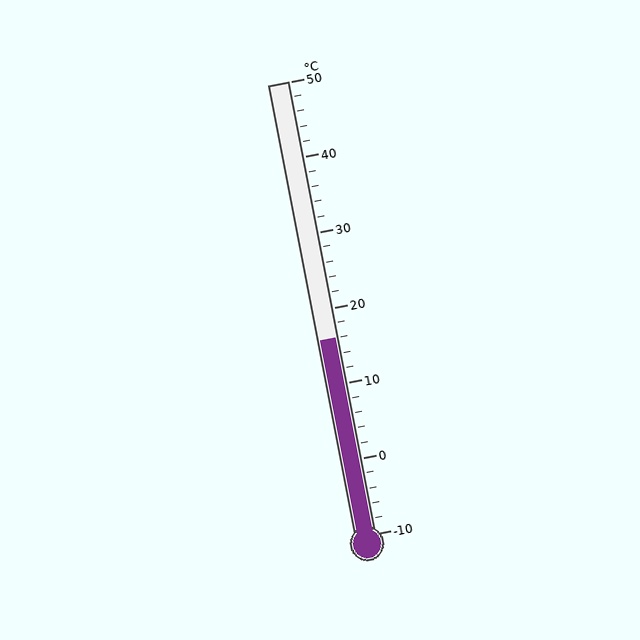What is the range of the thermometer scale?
The thermometer scale ranges from -10°C to 50°C.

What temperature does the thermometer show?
The thermometer shows approximately 16°C.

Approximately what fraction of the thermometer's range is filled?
The thermometer is filled to approximately 45% of its range.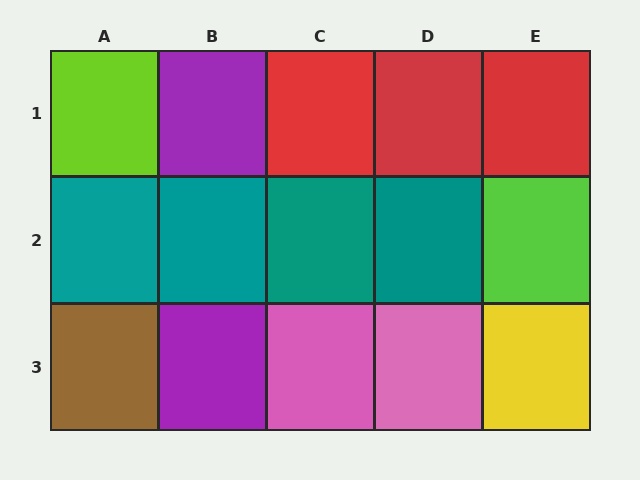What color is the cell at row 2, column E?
Lime.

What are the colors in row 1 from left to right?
Lime, purple, red, red, red.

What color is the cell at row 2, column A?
Teal.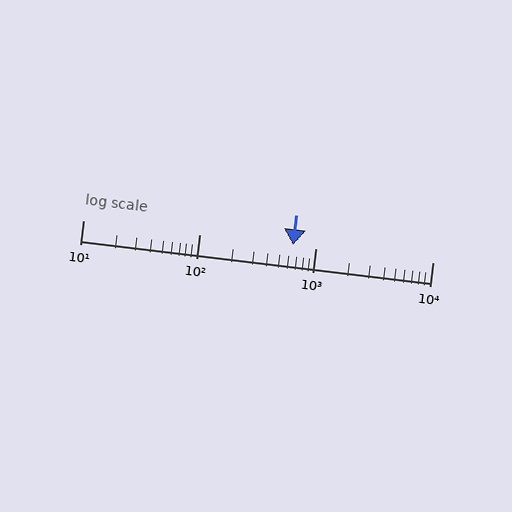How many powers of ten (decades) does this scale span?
The scale spans 3 decades, from 10 to 10000.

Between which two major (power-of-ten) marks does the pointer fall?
The pointer is between 100 and 1000.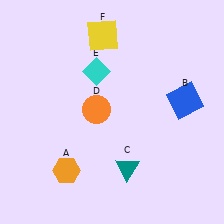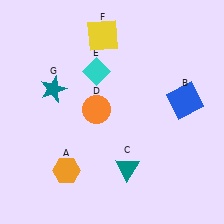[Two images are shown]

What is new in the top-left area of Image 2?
A teal star (G) was added in the top-left area of Image 2.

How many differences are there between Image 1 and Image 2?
There is 1 difference between the two images.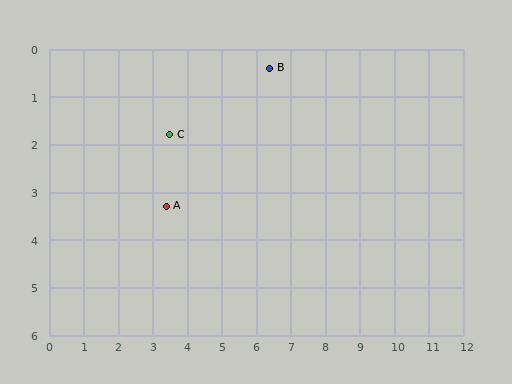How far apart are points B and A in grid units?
Points B and A are about 4.2 grid units apart.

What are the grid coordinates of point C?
Point C is at approximately (3.5, 1.8).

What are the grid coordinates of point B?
Point B is at approximately (6.4, 0.4).